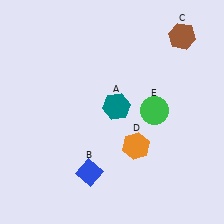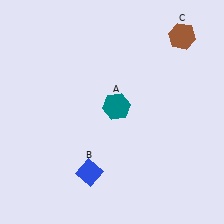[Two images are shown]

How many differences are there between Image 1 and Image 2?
There are 2 differences between the two images.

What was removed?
The orange hexagon (D), the green circle (E) were removed in Image 2.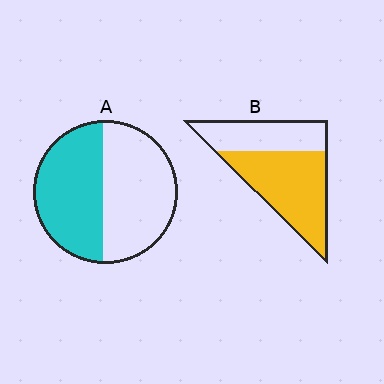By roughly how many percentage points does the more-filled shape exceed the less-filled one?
By roughly 15 percentage points (B over A).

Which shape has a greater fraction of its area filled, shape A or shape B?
Shape B.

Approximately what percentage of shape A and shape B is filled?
A is approximately 50% and B is approximately 60%.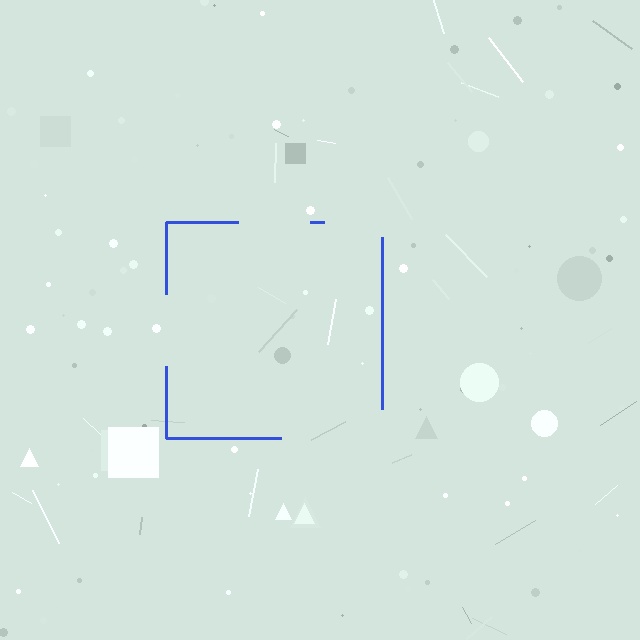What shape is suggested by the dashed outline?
The dashed outline suggests a square.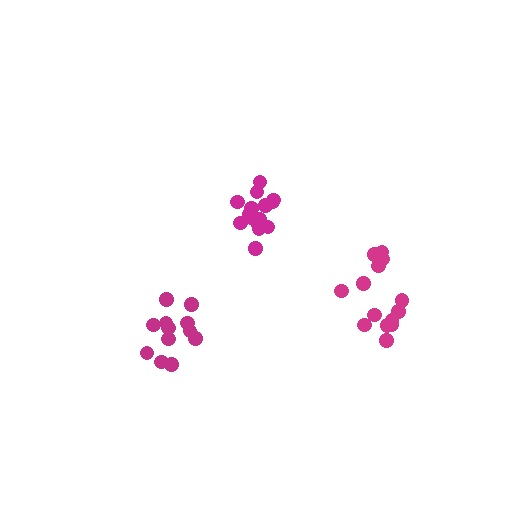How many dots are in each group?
Group 1: 12 dots, Group 2: 15 dots, Group 3: 14 dots (41 total).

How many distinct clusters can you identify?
There are 3 distinct clusters.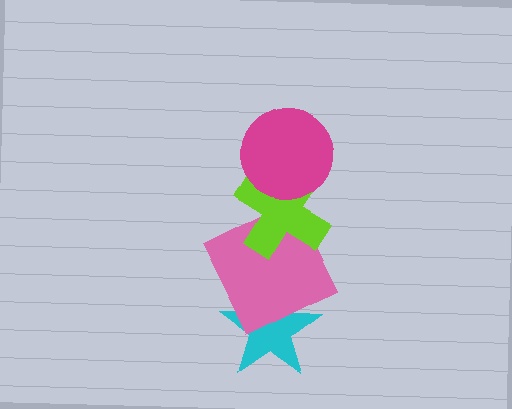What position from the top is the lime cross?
The lime cross is 2nd from the top.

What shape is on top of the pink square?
The lime cross is on top of the pink square.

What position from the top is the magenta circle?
The magenta circle is 1st from the top.